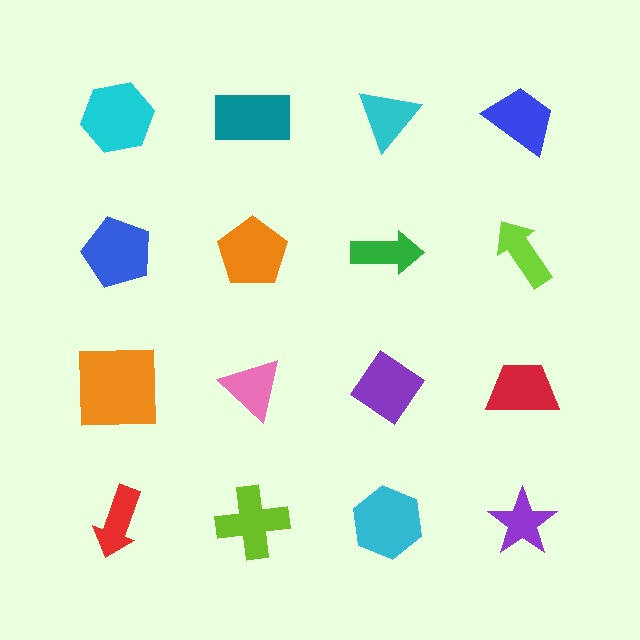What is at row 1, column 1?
A cyan hexagon.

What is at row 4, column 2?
A lime cross.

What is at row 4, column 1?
A red arrow.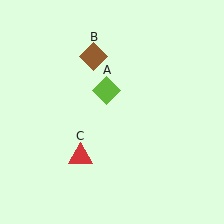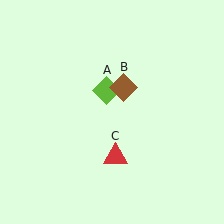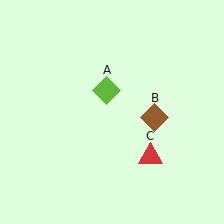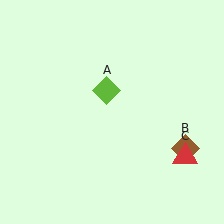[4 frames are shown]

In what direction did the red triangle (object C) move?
The red triangle (object C) moved right.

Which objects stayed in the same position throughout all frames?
Lime diamond (object A) remained stationary.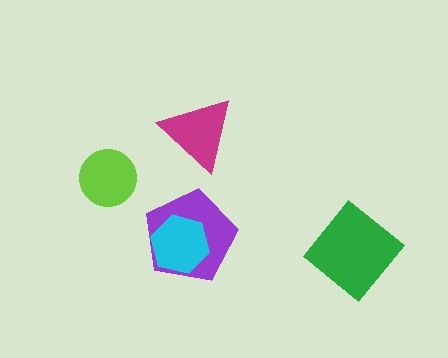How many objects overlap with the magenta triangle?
0 objects overlap with the magenta triangle.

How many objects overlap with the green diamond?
0 objects overlap with the green diamond.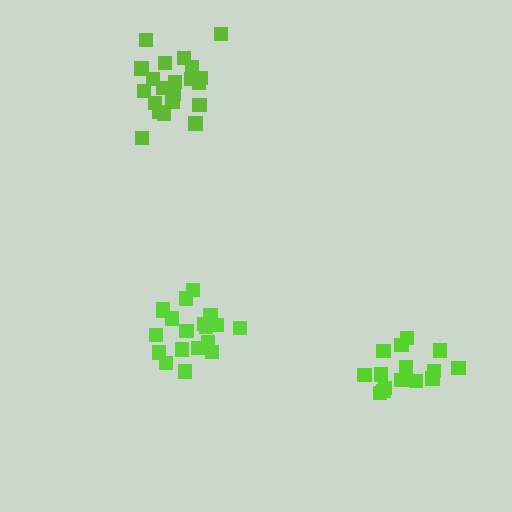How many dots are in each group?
Group 1: 21 dots, Group 2: 19 dots, Group 3: 15 dots (55 total).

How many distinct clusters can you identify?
There are 3 distinct clusters.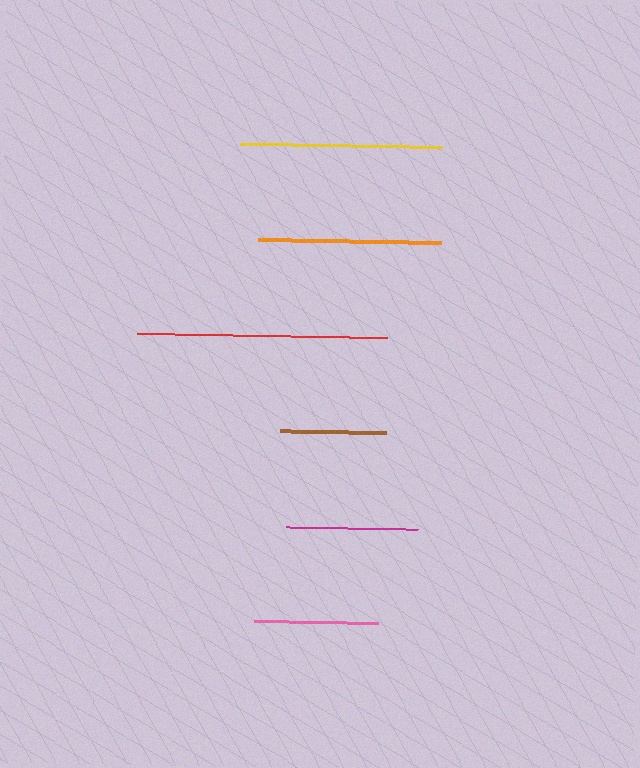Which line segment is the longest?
The red line is the longest at approximately 250 pixels.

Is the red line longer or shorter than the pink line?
The red line is longer than the pink line.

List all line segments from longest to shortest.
From longest to shortest: red, yellow, orange, magenta, pink, brown.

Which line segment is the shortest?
The brown line is the shortest at approximately 106 pixels.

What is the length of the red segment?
The red segment is approximately 250 pixels long.